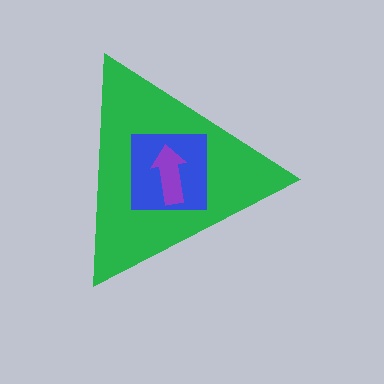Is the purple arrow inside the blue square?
Yes.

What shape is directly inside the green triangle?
The blue square.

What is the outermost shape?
The green triangle.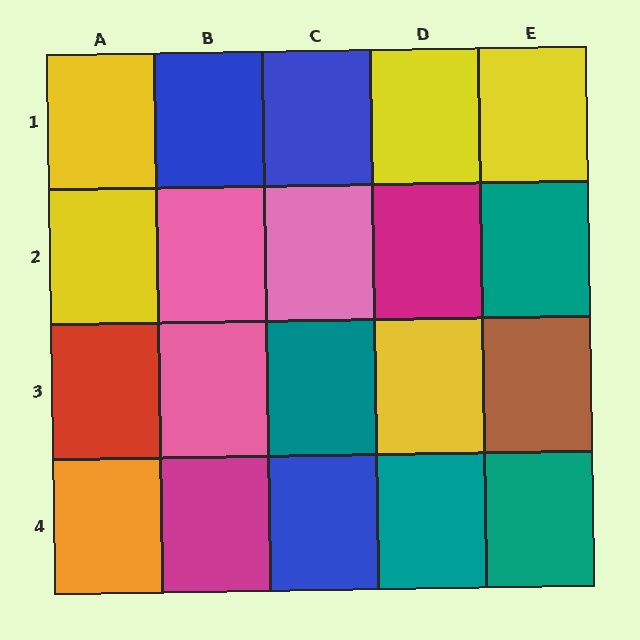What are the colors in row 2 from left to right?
Yellow, pink, pink, magenta, teal.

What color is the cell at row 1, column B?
Blue.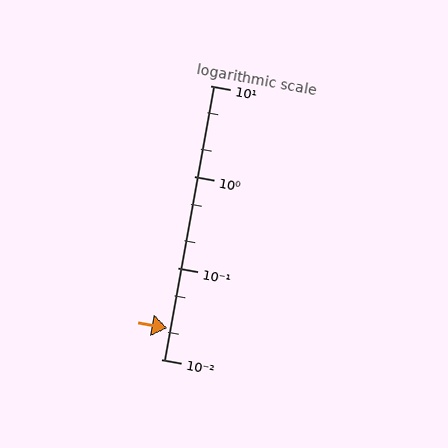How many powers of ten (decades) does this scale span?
The scale spans 3 decades, from 0.01 to 10.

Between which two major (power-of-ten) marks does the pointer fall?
The pointer is between 0.01 and 0.1.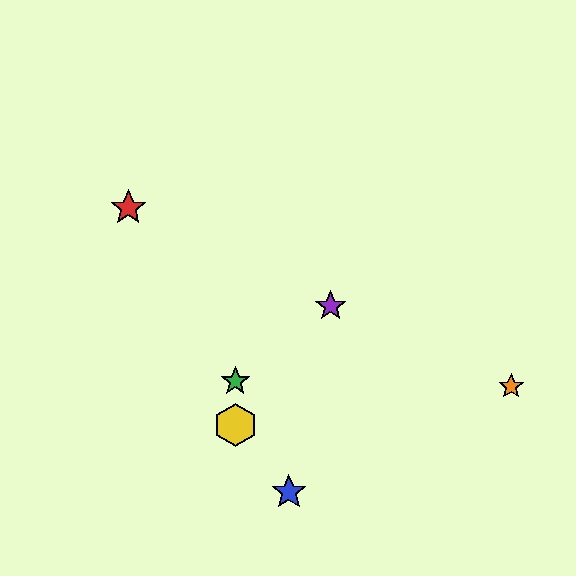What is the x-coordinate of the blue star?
The blue star is at x≈289.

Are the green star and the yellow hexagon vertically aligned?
Yes, both are at x≈235.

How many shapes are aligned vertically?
2 shapes (the green star, the yellow hexagon) are aligned vertically.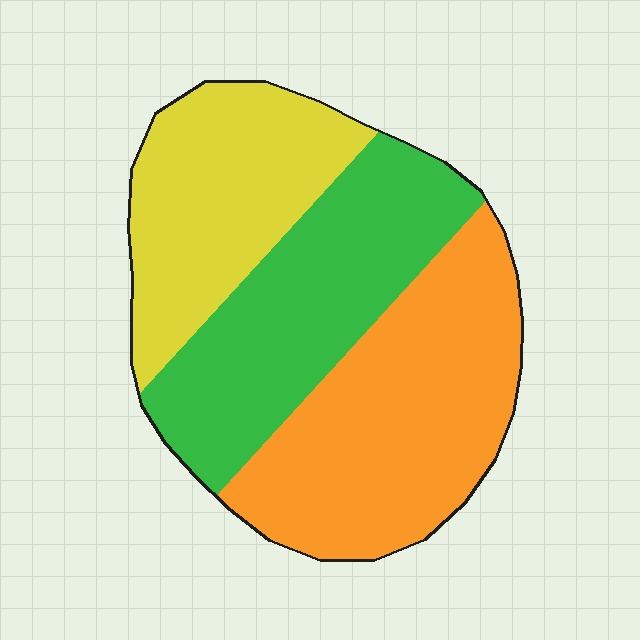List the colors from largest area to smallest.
From largest to smallest: orange, green, yellow.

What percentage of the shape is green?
Green covers 33% of the shape.